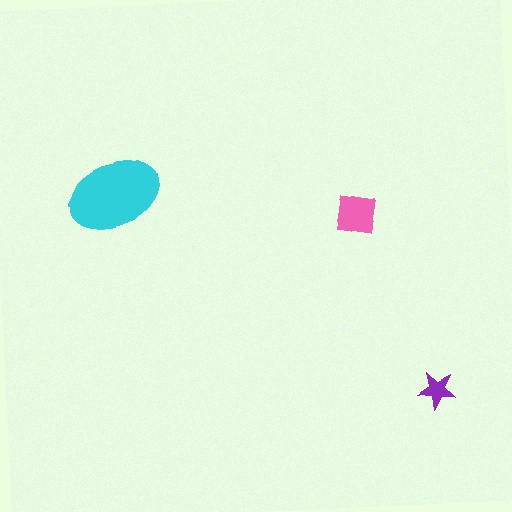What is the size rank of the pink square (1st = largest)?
2nd.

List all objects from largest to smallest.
The cyan ellipse, the pink square, the purple star.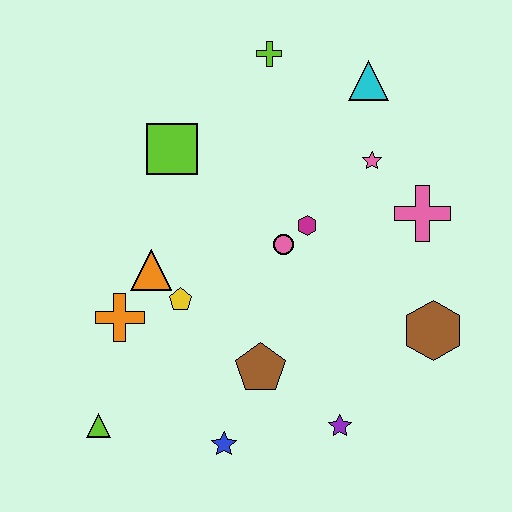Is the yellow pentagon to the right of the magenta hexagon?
No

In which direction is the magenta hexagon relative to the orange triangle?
The magenta hexagon is to the right of the orange triangle.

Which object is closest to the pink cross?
The pink star is closest to the pink cross.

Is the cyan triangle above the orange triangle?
Yes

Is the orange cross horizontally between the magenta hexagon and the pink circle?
No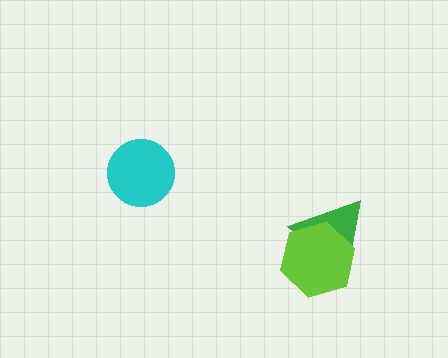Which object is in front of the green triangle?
The lime hexagon is in front of the green triangle.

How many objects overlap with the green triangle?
1 object overlaps with the green triangle.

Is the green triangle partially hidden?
Yes, it is partially covered by another shape.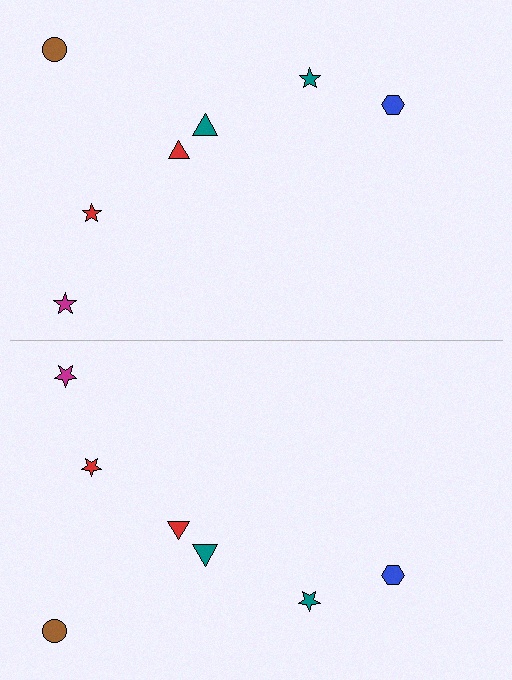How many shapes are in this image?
There are 14 shapes in this image.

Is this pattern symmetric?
Yes, this pattern has bilateral (reflection) symmetry.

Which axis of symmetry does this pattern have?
The pattern has a horizontal axis of symmetry running through the center of the image.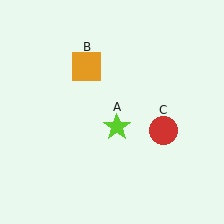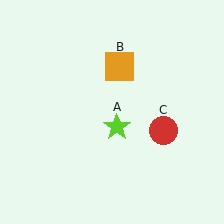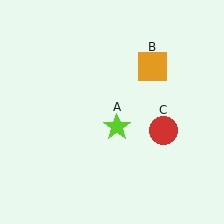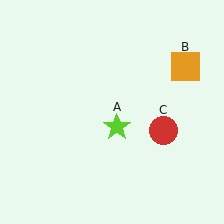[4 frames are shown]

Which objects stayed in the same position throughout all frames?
Lime star (object A) and red circle (object C) remained stationary.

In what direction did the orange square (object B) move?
The orange square (object B) moved right.